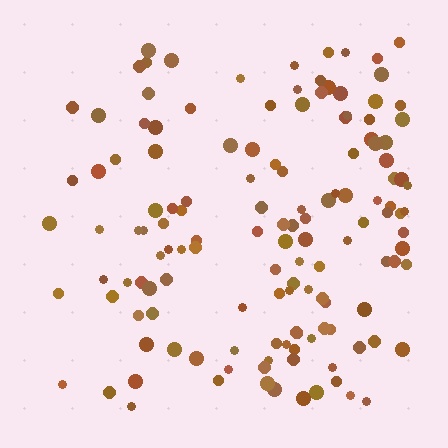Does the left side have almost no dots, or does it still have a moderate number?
Still a moderate number, just noticeably fewer than the right.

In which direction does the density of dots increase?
From left to right, with the right side densest.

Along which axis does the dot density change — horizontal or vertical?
Horizontal.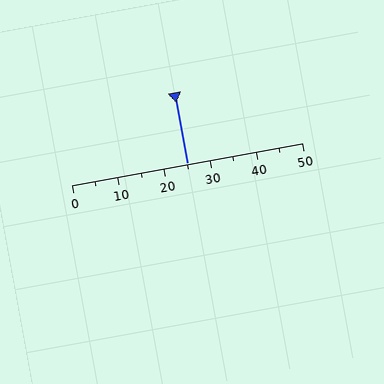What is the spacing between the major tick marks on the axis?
The major ticks are spaced 10 apart.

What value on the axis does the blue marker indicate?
The marker indicates approximately 25.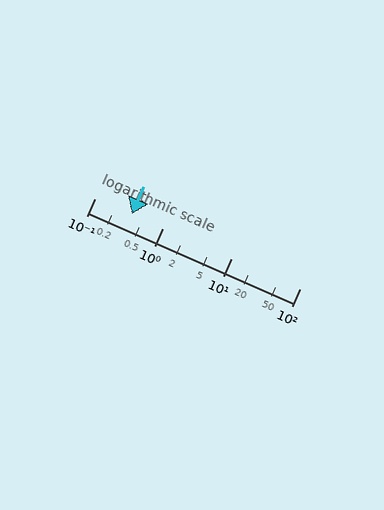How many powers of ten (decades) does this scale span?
The scale spans 3 decades, from 0.1 to 100.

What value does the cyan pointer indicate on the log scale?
The pointer indicates approximately 0.35.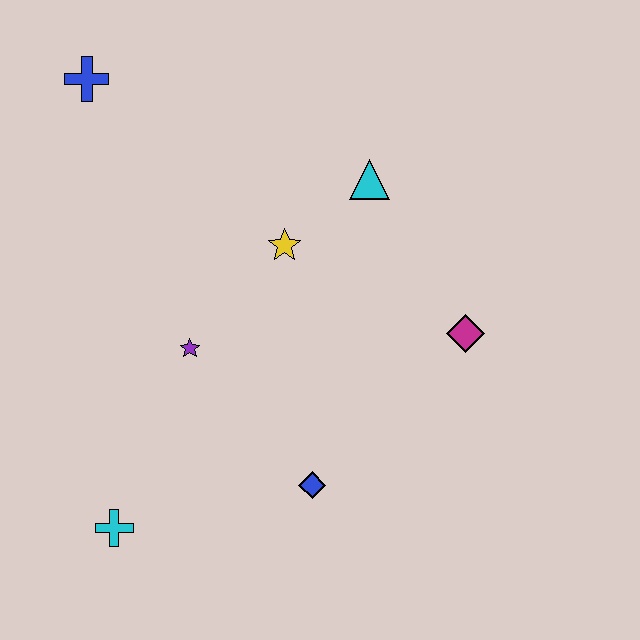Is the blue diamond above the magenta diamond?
No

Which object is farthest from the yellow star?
The cyan cross is farthest from the yellow star.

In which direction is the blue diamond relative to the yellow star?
The blue diamond is below the yellow star.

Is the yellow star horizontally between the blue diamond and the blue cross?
Yes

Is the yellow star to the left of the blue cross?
No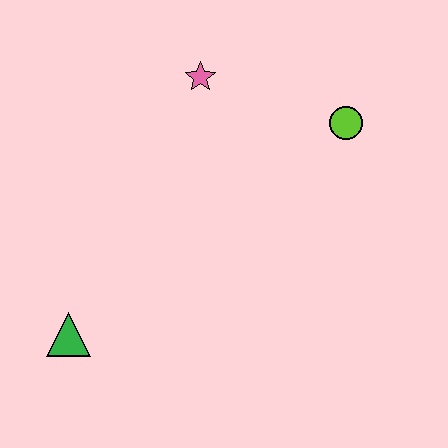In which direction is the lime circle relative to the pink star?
The lime circle is to the right of the pink star.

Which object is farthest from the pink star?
The green triangle is farthest from the pink star.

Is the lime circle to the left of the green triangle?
No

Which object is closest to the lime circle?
The pink star is closest to the lime circle.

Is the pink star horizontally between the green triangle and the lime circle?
Yes